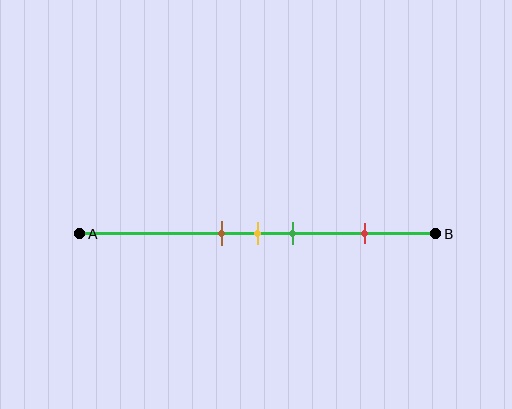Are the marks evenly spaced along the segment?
No, the marks are not evenly spaced.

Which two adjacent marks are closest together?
The brown and yellow marks are the closest adjacent pair.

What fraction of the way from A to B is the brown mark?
The brown mark is approximately 40% (0.4) of the way from A to B.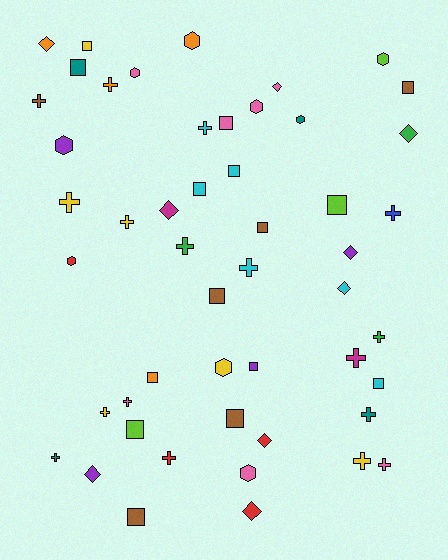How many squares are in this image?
There are 15 squares.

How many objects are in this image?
There are 50 objects.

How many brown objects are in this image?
There are 6 brown objects.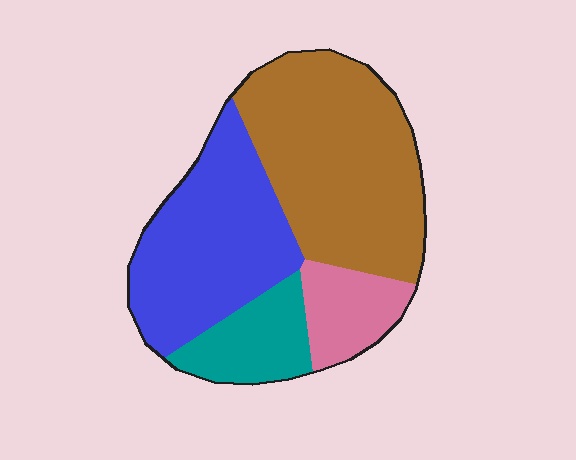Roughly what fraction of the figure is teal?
Teal covers roughly 15% of the figure.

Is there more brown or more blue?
Brown.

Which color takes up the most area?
Brown, at roughly 45%.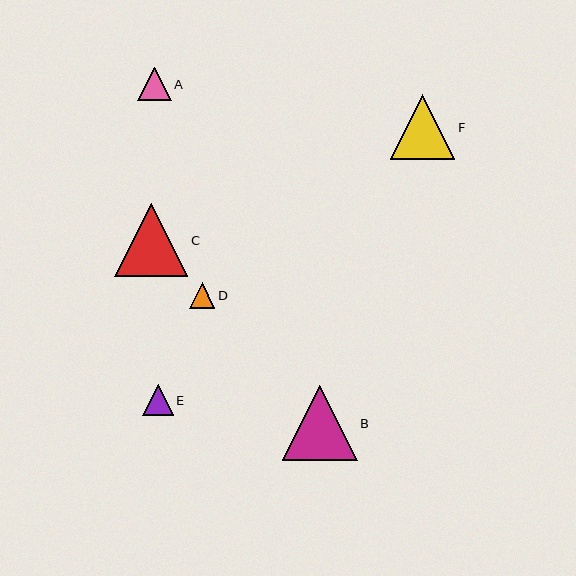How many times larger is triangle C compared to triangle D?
Triangle C is approximately 2.8 times the size of triangle D.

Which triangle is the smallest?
Triangle D is the smallest with a size of approximately 26 pixels.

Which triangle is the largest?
Triangle B is the largest with a size of approximately 75 pixels.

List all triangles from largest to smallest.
From largest to smallest: B, C, F, A, E, D.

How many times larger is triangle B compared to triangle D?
Triangle B is approximately 2.9 times the size of triangle D.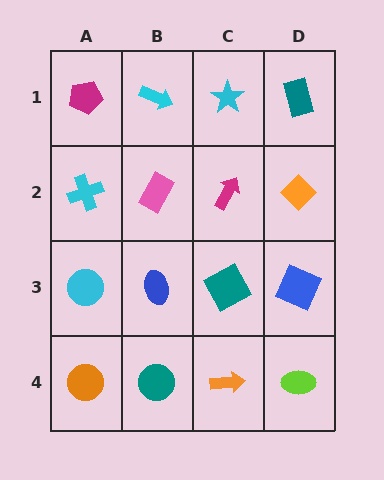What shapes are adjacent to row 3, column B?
A pink rectangle (row 2, column B), a teal circle (row 4, column B), a cyan circle (row 3, column A), a teal square (row 3, column C).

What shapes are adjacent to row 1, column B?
A pink rectangle (row 2, column B), a magenta pentagon (row 1, column A), a cyan star (row 1, column C).